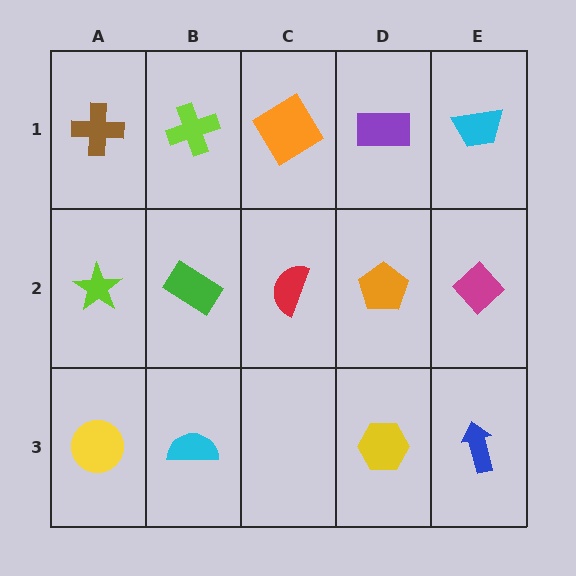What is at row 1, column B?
A lime cross.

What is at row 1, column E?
A cyan trapezoid.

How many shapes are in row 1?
5 shapes.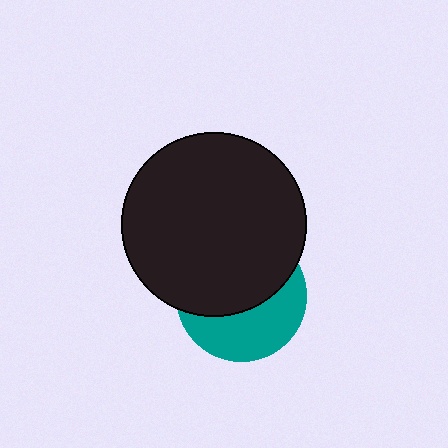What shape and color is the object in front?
The object in front is a black circle.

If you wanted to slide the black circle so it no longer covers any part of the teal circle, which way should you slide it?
Slide it up — that is the most direct way to separate the two shapes.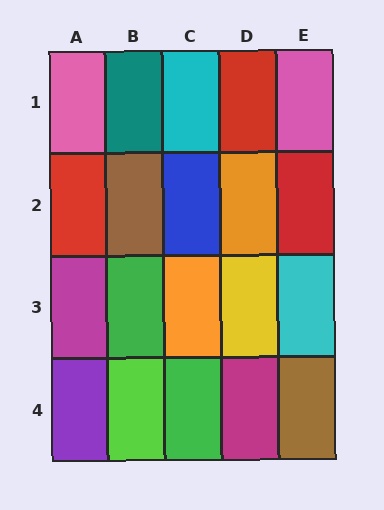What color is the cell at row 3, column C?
Orange.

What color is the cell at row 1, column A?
Pink.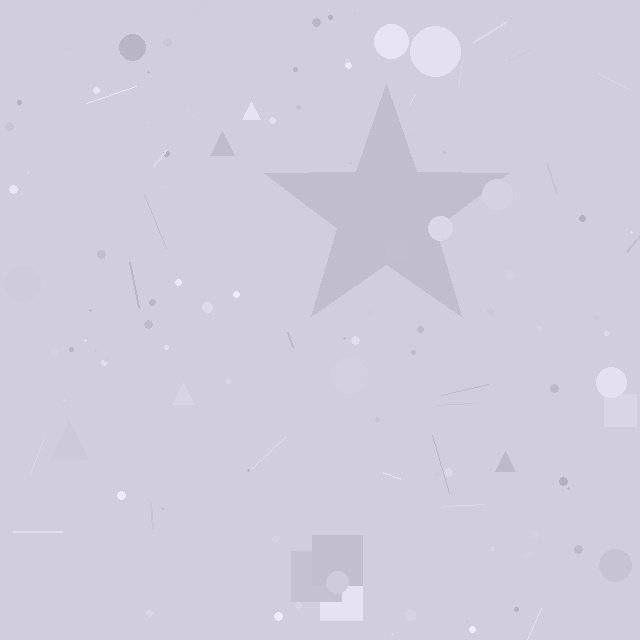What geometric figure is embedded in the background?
A star is embedded in the background.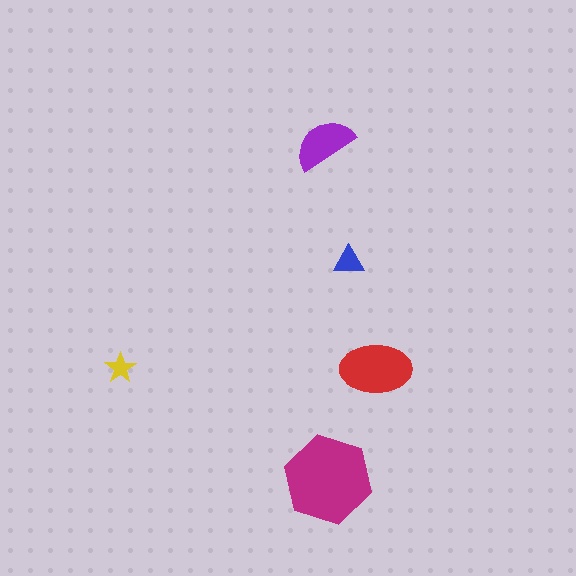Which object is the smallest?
The yellow star.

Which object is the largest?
The magenta hexagon.